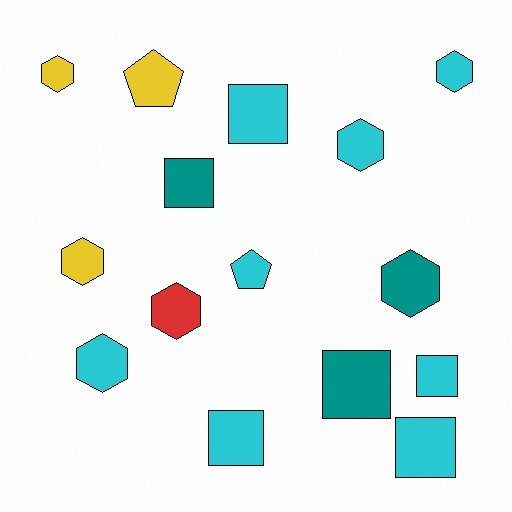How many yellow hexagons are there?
There are 2 yellow hexagons.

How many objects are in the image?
There are 15 objects.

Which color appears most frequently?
Cyan, with 8 objects.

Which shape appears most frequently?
Hexagon, with 7 objects.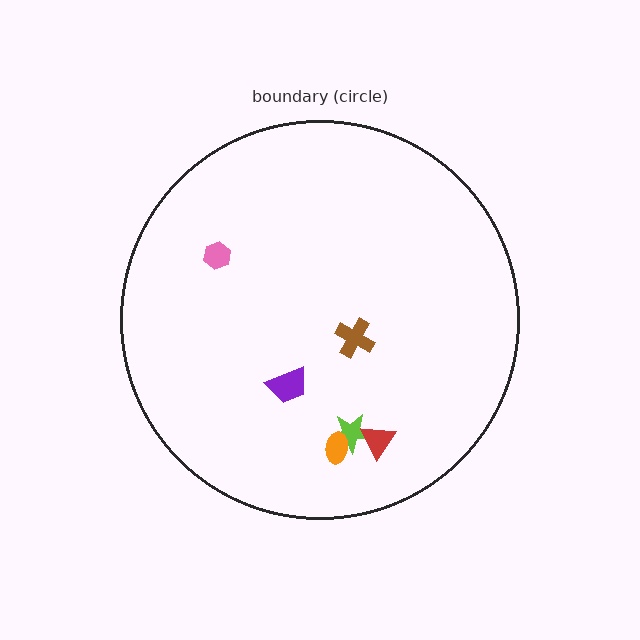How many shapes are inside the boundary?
6 inside, 0 outside.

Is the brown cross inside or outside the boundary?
Inside.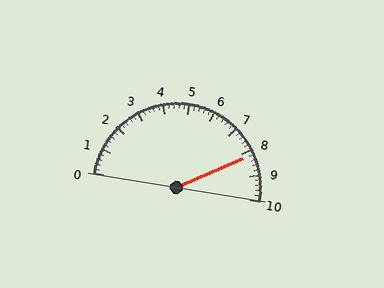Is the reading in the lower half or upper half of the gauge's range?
The reading is in the upper half of the range (0 to 10).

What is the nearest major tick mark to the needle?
The nearest major tick mark is 8.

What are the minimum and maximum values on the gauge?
The gauge ranges from 0 to 10.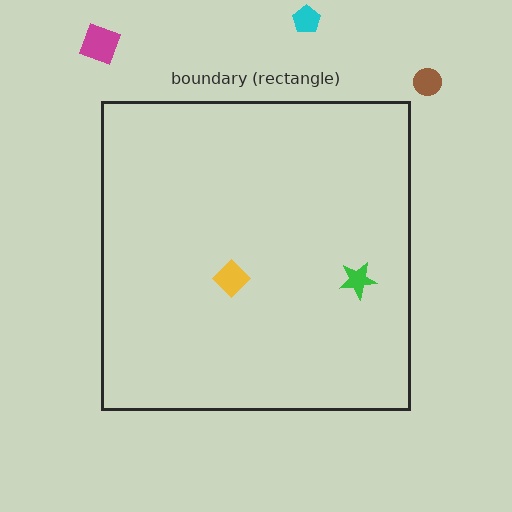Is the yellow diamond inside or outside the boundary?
Inside.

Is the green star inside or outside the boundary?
Inside.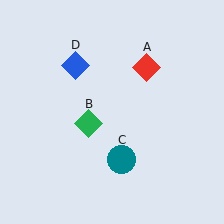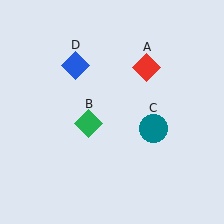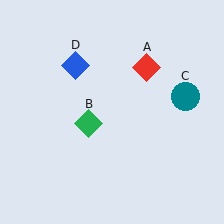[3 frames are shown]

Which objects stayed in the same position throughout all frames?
Red diamond (object A) and green diamond (object B) and blue diamond (object D) remained stationary.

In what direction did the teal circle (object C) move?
The teal circle (object C) moved up and to the right.